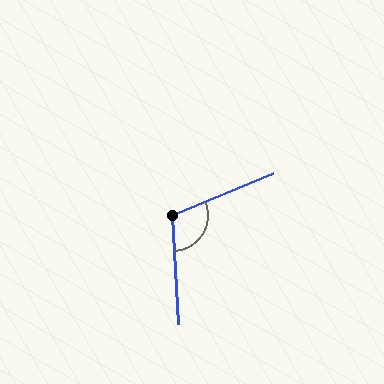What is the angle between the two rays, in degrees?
Approximately 110 degrees.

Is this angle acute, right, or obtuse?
It is obtuse.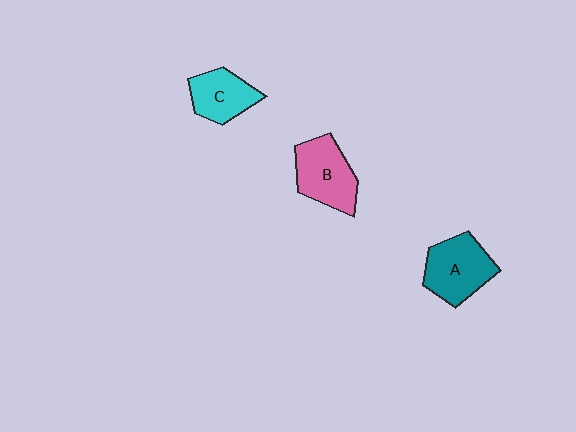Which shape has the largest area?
Shape A (teal).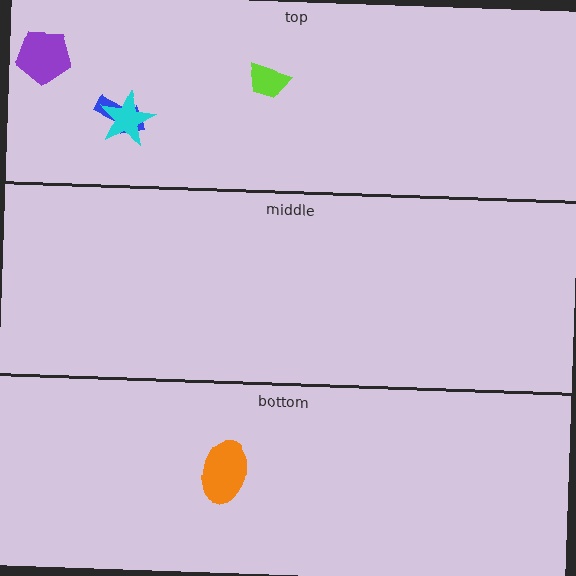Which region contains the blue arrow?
The top region.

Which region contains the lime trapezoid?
The top region.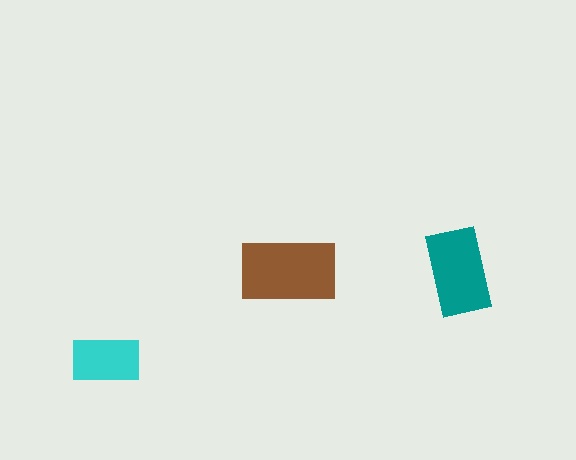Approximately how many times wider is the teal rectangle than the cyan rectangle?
About 1.5 times wider.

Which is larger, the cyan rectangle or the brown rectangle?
The brown one.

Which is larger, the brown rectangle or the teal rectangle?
The brown one.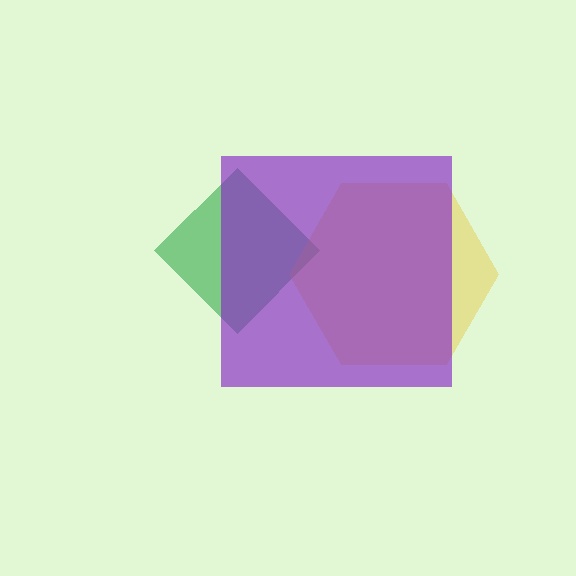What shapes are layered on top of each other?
The layered shapes are: a green diamond, a yellow hexagon, a purple square.